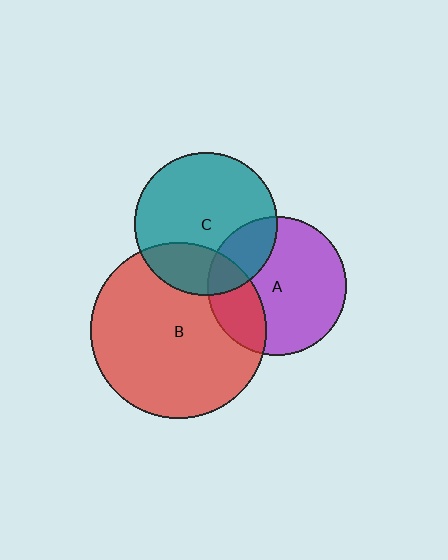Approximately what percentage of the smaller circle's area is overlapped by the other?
Approximately 25%.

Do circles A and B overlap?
Yes.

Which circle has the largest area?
Circle B (red).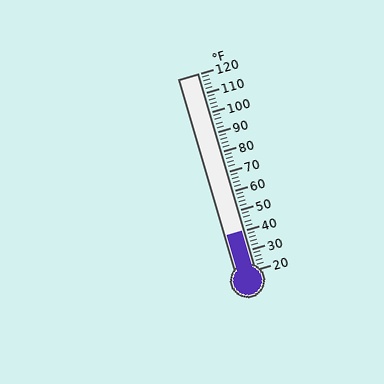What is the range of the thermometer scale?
The thermometer scale ranges from 20°F to 120°F.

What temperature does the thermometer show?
The thermometer shows approximately 40°F.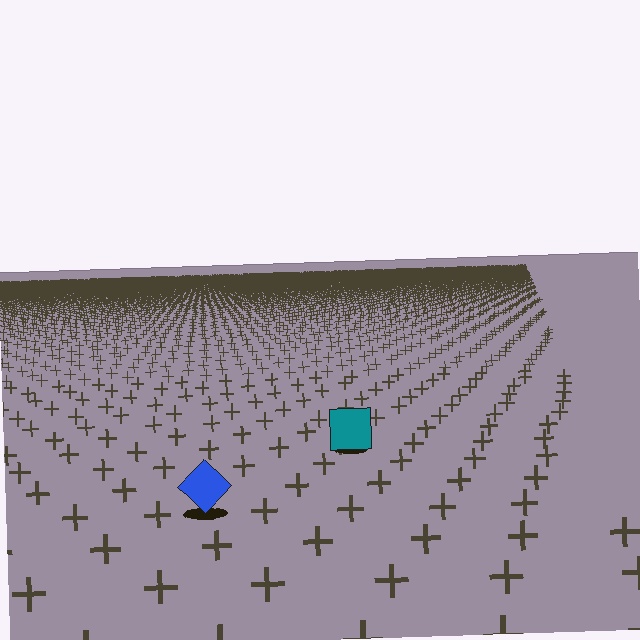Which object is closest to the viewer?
The blue diamond is closest. The texture marks near it are larger and more spread out.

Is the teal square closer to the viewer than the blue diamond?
No. The blue diamond is closer — you can tell from the texture gradient: the ground texture is coarser near it.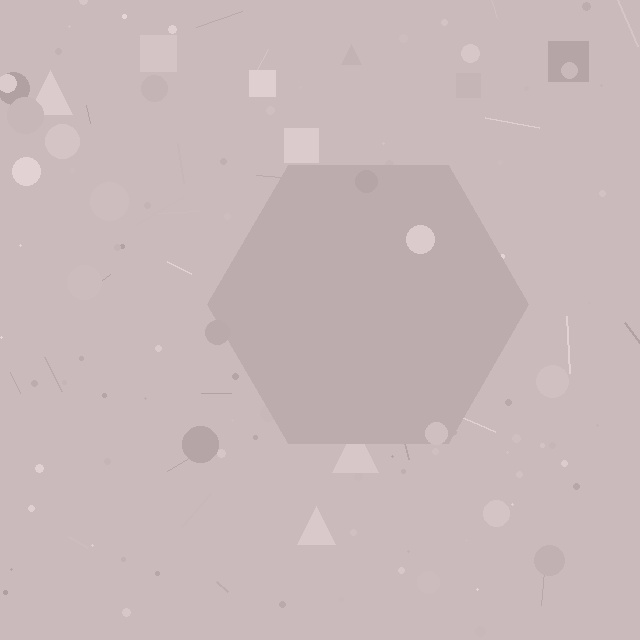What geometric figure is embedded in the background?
A hexagon is embedded in the background.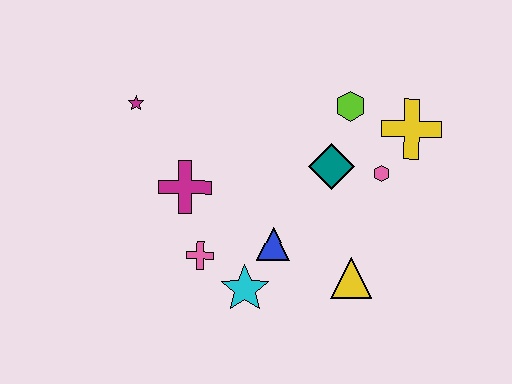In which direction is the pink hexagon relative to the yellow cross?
The pink hexagon is below the yellow cross.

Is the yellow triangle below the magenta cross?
Yes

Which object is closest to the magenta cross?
The pink cross is closest to the magenta cross.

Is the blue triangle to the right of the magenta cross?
Yes